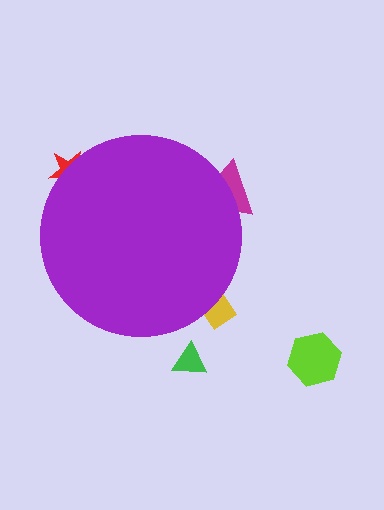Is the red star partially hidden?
Yes, the red star is partially hidden behind the purple circle.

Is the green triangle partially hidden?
No, the green triangle is fully visible.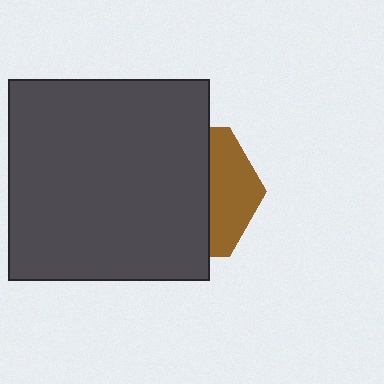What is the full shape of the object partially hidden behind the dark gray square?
The partially hidden object is a brown hexagon.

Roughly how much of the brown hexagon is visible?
A small part of it is visible (roughly 34%).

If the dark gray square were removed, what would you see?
You would see the complete brown hexagon.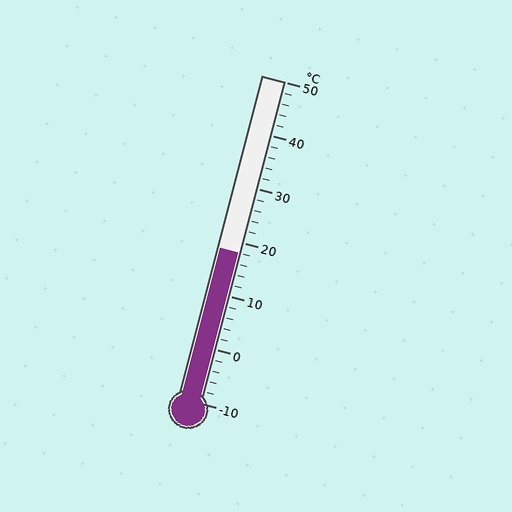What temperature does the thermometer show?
The thermometer shows approximately 18°C.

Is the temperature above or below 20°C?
The temperature is below 20°C.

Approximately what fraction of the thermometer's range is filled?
The thermometer is filled to approximately 45% of its range.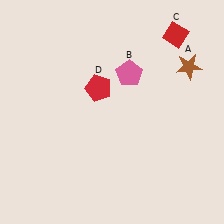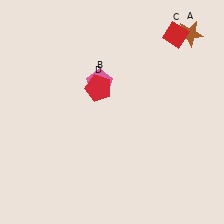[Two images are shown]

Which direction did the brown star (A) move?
The brown star (A) moved up.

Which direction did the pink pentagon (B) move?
The pink pentagon (B) moved left.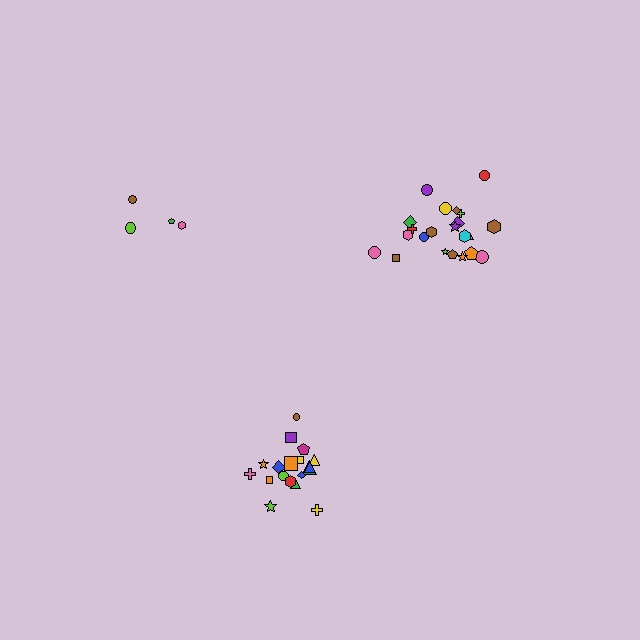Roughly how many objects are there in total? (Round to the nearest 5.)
Roughly 45 objects in total.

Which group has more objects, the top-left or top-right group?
The top-right group.